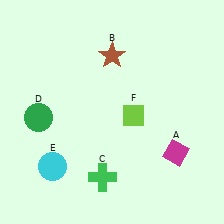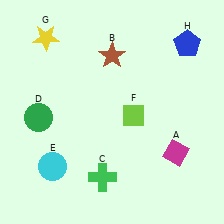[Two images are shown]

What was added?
A yellow star (G), a blue pentagon (H) were added in Image 2.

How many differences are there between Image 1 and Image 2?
There are 2 differences between the two images.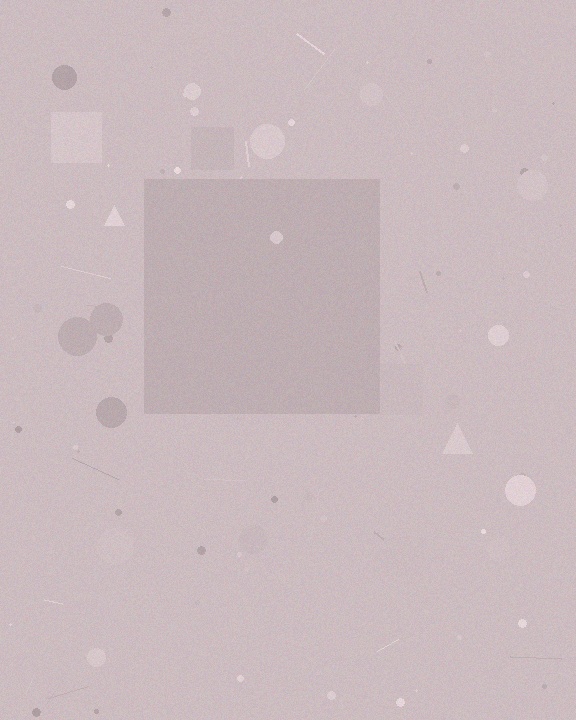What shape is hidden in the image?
A square is hidden in the image.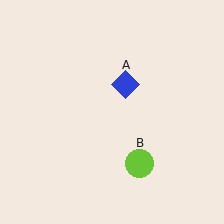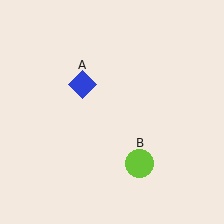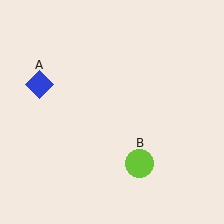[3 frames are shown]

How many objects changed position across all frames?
1 object changed position: blue diamond (object A).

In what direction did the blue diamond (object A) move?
The blue diamond (object A) moved left.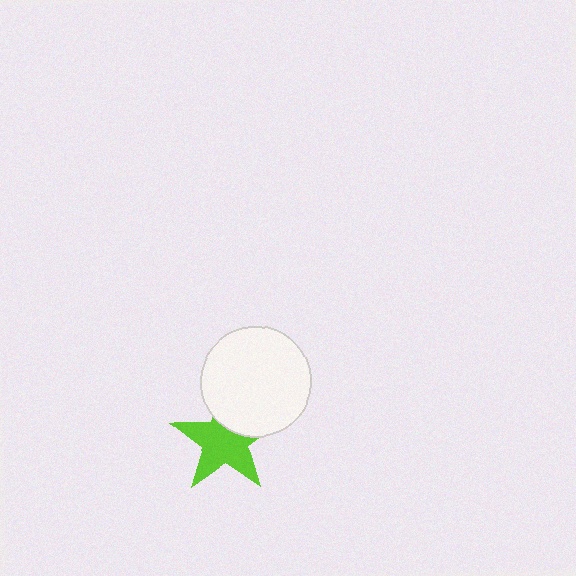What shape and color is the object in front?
The object in front is a white circle.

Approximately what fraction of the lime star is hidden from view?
Roughly 31% of the lime star is hidden behind the white circle.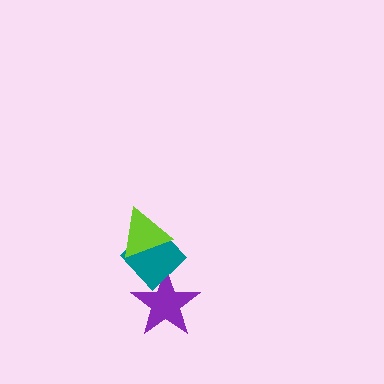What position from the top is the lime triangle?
The lime triangle is 1st from the top.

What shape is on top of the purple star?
The teal diamond is on top of the purple star.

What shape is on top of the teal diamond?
The lime triangle is on top of the teal diamond.